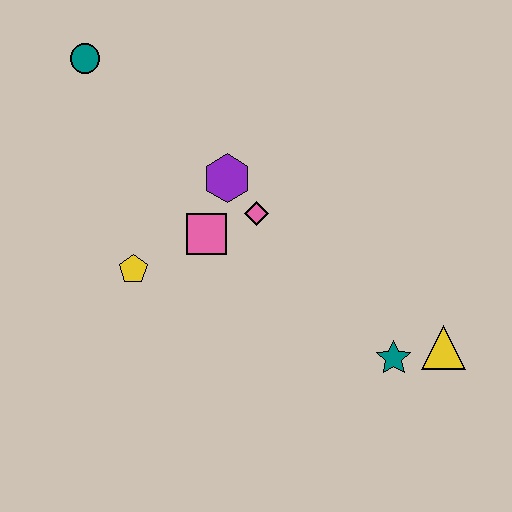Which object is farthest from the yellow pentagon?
The yellow triangle is farthest from the yellow pentagon.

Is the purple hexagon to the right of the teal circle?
Yes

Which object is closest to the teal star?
The yellow triangle is closest to the teal star.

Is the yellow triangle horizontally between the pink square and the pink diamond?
No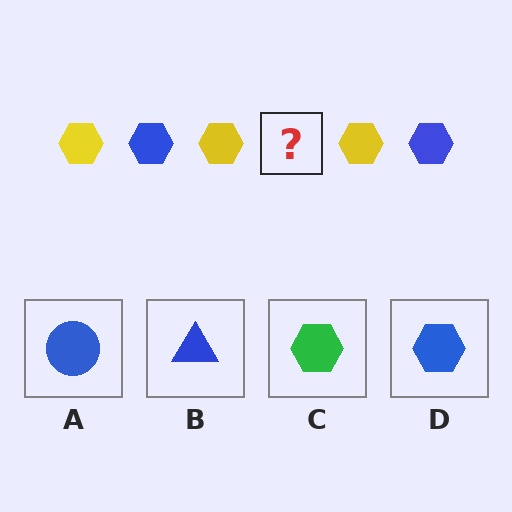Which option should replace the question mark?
Option D.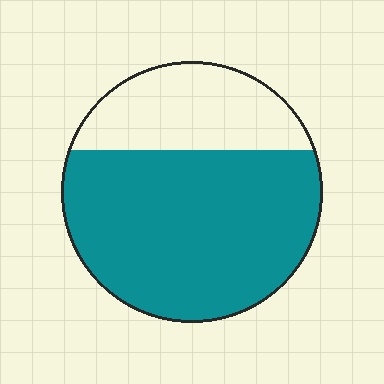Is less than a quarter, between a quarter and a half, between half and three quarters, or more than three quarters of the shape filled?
Between half and three quarters.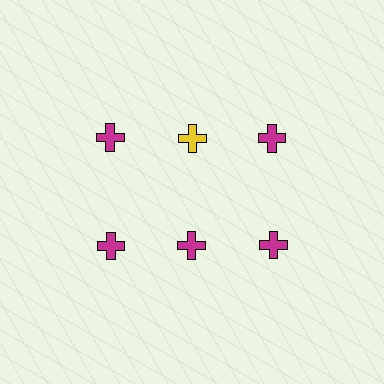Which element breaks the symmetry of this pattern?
The yellow cross in the top row, second from left column breaks the symmetry. All other shapes are magenta crosses.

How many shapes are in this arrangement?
There are 6 shapes arranged in a grid pattern.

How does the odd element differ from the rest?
It has a different color: yellow instead of magenta.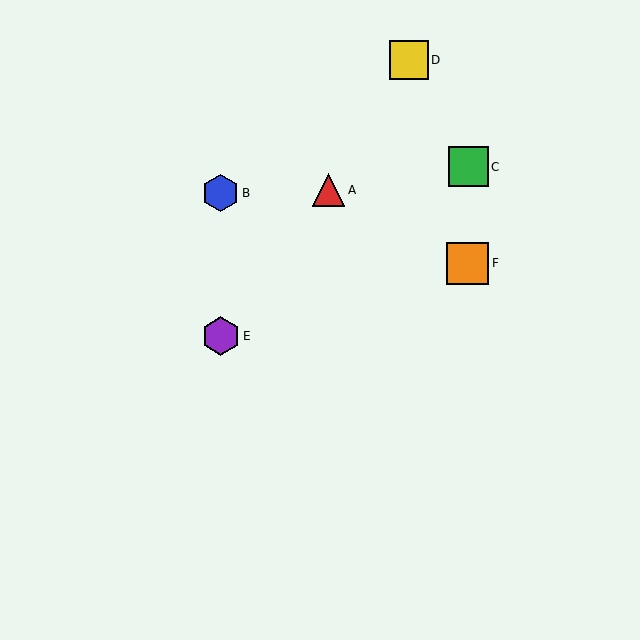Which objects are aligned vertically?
Objects B, E are aligned vertically.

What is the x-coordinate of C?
Object C is at x≈469.